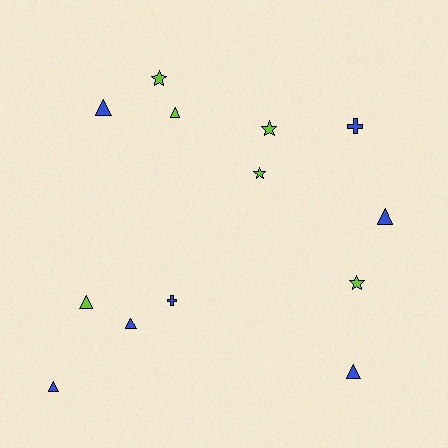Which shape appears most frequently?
Triangle, with 7 objects.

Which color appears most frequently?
Blue, with 7 objects.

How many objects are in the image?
There are 13 objects.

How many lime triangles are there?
There are 2 lime triangles.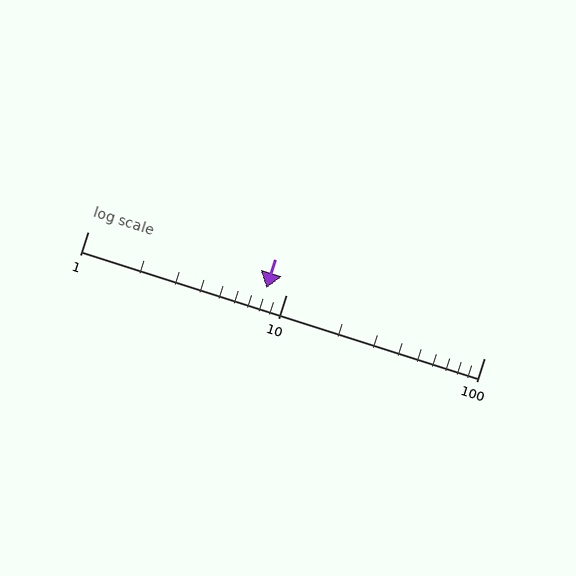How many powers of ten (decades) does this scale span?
The scale spans 2 decades, from 1 to 100.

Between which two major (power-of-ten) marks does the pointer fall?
The pointer is between 1 and 10.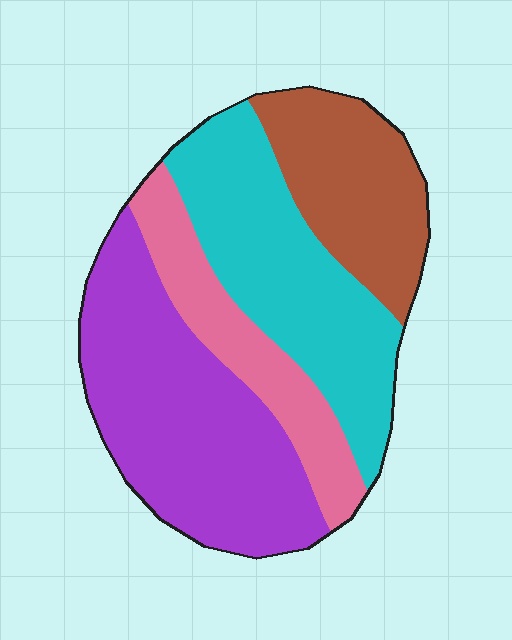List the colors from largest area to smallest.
From largest to smallest: purple, cyan, brown, pink.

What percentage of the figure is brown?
Brown takes up less than a quarter of the figure.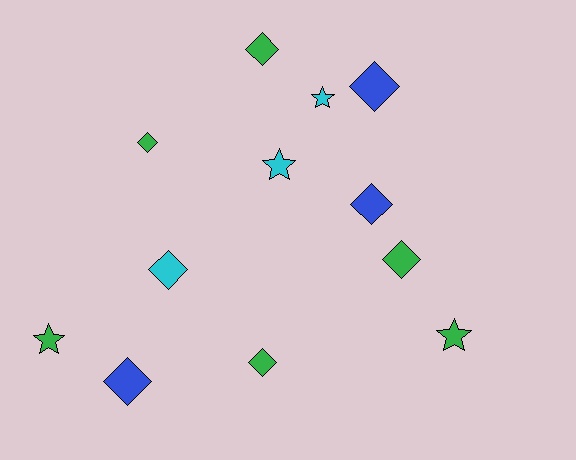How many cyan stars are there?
There are 2 cyan stars.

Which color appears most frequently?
Green, with 6 objects.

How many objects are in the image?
There are 12 objects.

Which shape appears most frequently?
Diamond, with 8 objects.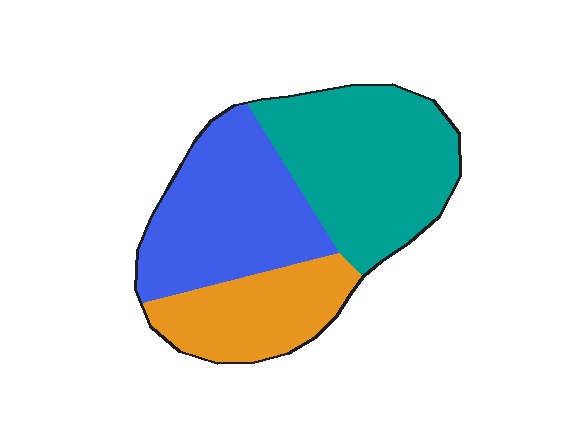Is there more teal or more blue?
Teal.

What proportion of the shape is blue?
Blue takes up about three eighths (3/8) of the shape.